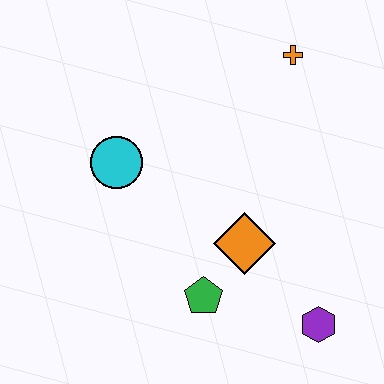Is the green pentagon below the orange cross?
Yes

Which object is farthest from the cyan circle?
The purple hexagon is farthest from the cyan circle.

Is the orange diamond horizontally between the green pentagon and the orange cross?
Yes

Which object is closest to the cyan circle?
The orange diamond is closest to the cyan circle.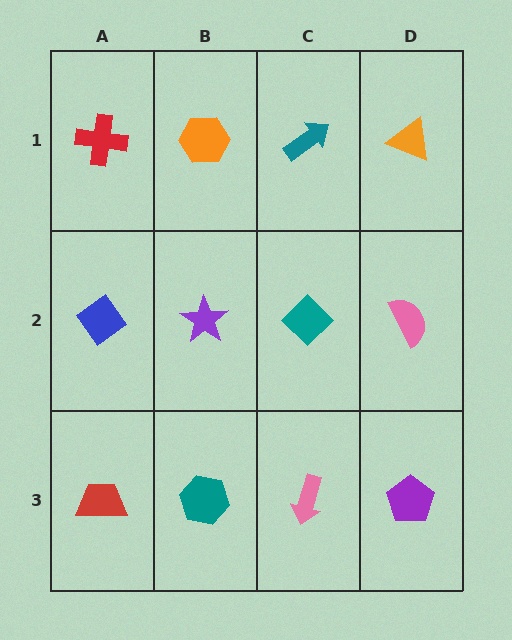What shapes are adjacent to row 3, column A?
A blue diamond (row 2, column A), a teal hexagon (row 3, column B).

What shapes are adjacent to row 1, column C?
A teal diamond (row 2, column C), an orange hexagon (row 1, column B), an orange triangle (row 1, column D).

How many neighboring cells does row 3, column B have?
3.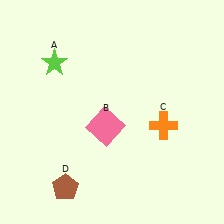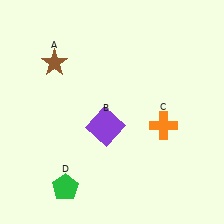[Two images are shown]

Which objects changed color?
A changed from lime to brown. B changed from pink to purple. D changed from brown to green.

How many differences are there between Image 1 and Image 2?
There are 3 differences between the two images.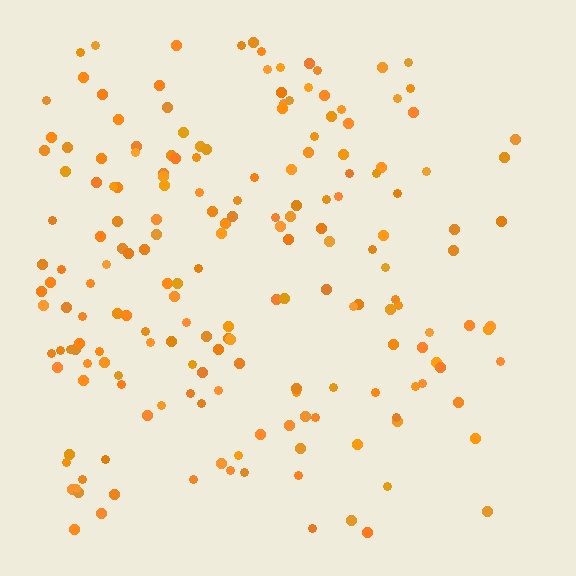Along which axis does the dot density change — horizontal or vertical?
Horizontal.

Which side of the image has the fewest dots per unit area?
The right.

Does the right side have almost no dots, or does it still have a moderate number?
Still a moderate number, just noticeably fewer than the left.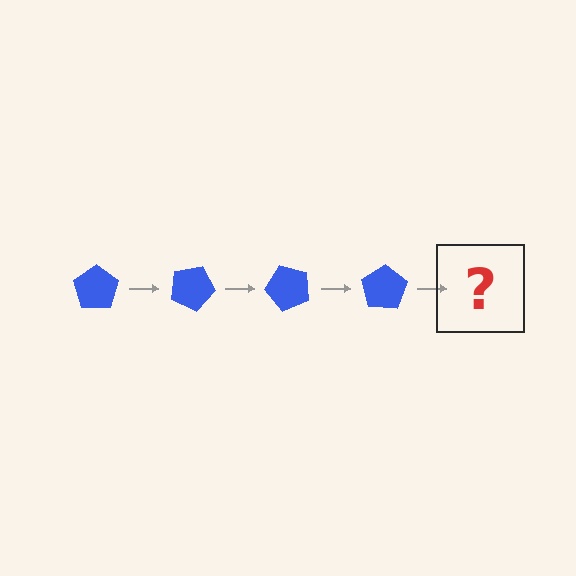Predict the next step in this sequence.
The next step is a blue pentagon rotated 100 degrees.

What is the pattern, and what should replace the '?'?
The pattern is that the pentagon rotates 25 degrees each step. The '?' should be a blue pentagon rotated 100 degrees.